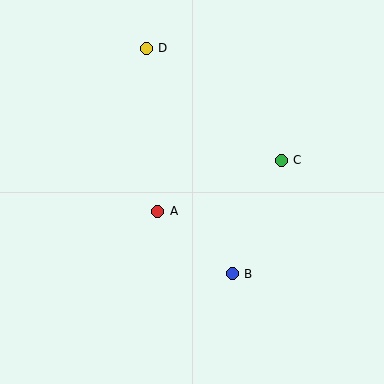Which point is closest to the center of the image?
Point A at (158, 211) is closest to the center.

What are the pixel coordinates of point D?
Point D is at (146, 48).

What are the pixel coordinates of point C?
Point C is at (281, 160).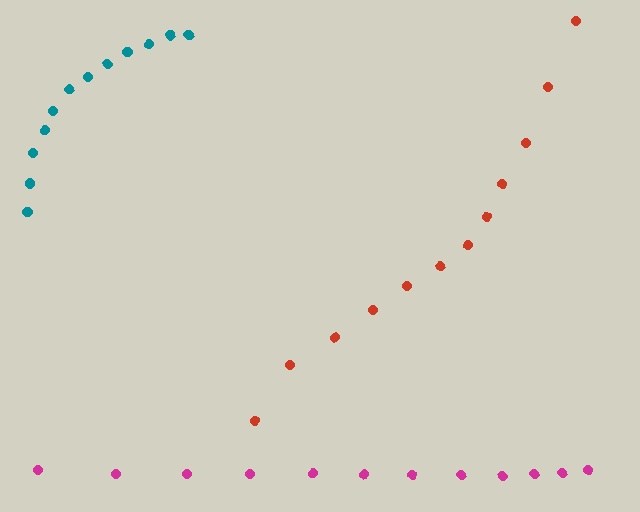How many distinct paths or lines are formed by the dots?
There are 3 distinct paths.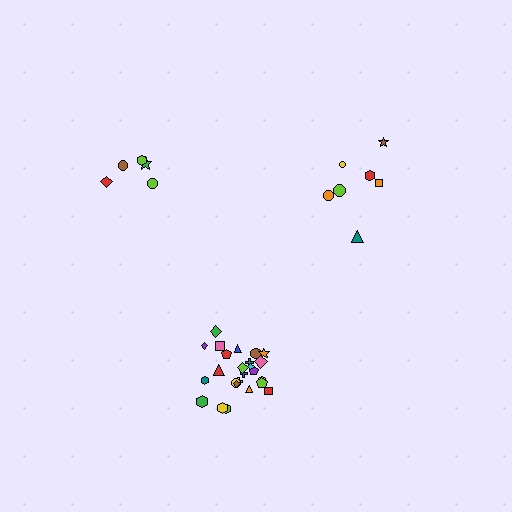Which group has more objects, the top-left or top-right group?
The top-right group.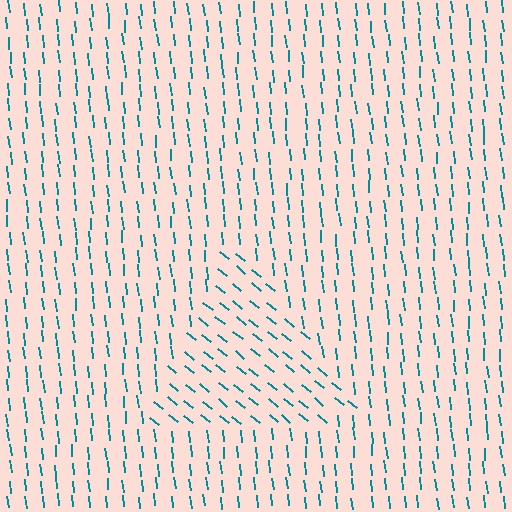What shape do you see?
I see a triangle.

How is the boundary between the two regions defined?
The boundary is defined purely by a change in line orientation (approximately 45 degrees difference). All lines are the same color and thickness.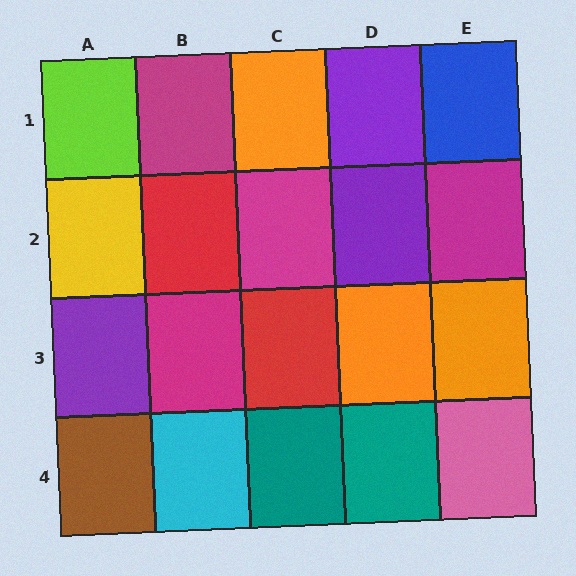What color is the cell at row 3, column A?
Purple.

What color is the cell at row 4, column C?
Teal.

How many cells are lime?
1 cell is lime.